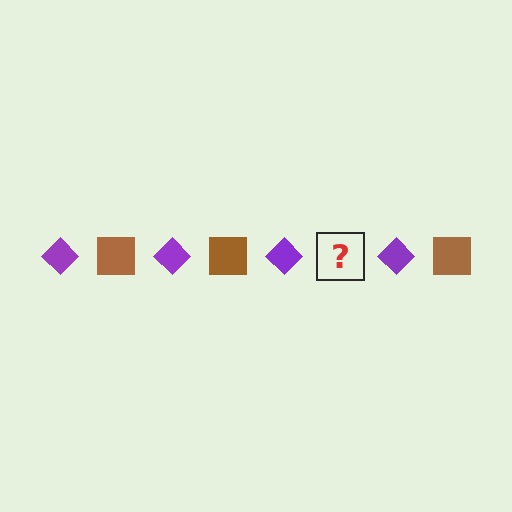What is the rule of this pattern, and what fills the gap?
The rule is that the pattern alternates between purple diamond and brown square. The gap should be filled with a brown square.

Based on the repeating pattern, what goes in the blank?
The blank should be a brown square.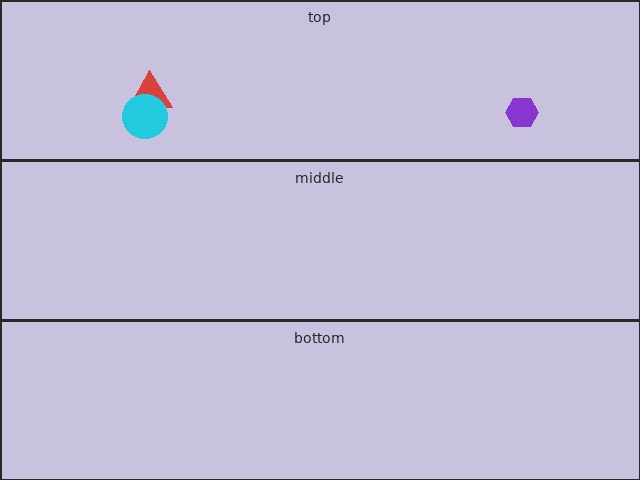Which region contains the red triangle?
The top region.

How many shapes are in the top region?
3.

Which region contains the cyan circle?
The top region.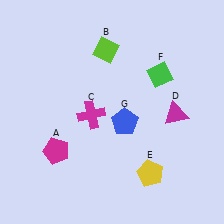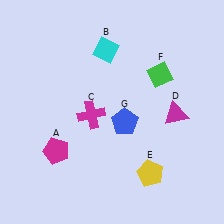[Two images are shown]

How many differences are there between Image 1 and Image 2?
There is 1 difference between the two images.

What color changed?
The diamond (B) changed from lime in Image 1 to cyan in Image 2.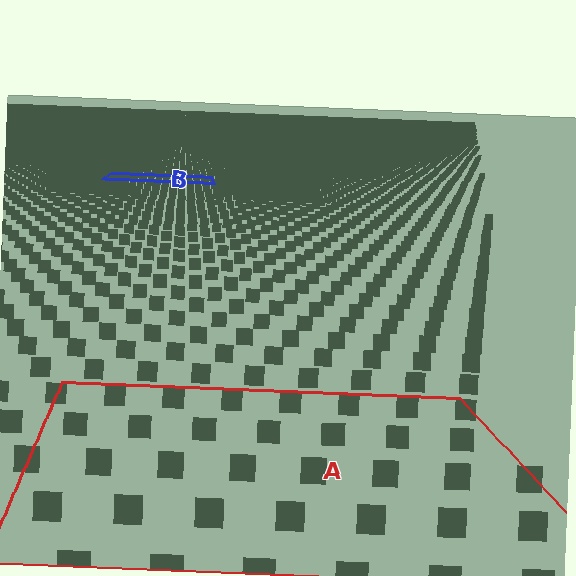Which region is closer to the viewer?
Region A is closer. The texture elements there are larger and more spread out.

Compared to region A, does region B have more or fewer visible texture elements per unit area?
Region B has more texture elements per unit area — they are packed more densely because it is farther away.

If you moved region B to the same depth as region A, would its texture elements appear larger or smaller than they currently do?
They would appear larger. At a closer depth, the same texture elements are projected at a bigger on-screen size.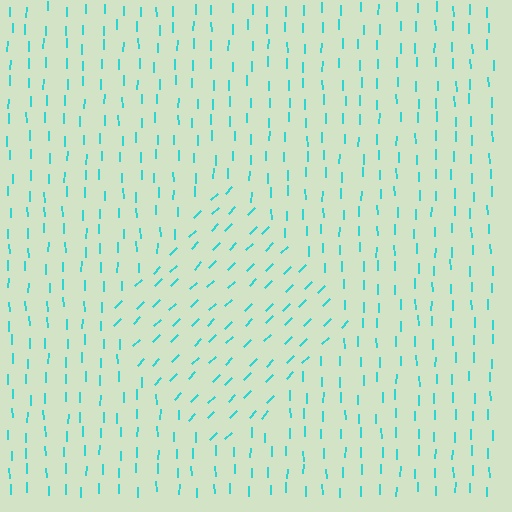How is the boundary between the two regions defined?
The boundary is defined purely by a change in line orientation (approximately 45 degrees difference). All lines are the same color and thickness.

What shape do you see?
I see a diamond.